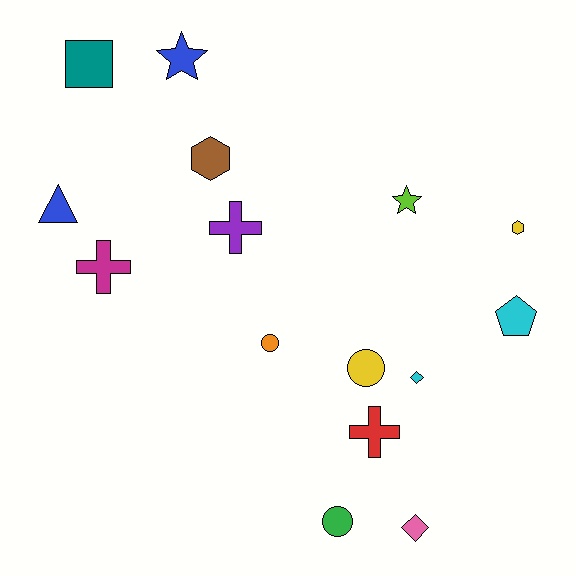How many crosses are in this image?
There are 3 crosses.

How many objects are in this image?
There are 15 objects.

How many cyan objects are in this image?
There are 2 cyan objects.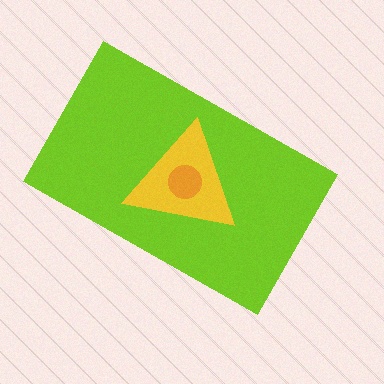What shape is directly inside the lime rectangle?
The yellow triangle.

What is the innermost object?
The orange circle.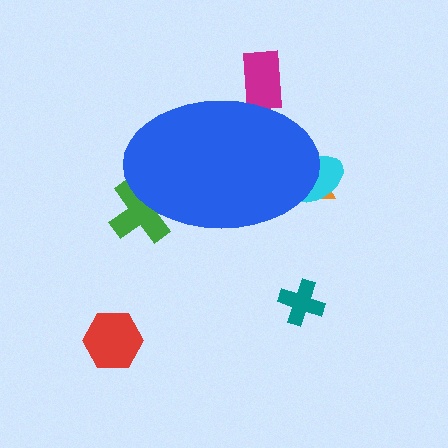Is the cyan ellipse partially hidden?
Yes, the cyan ellipse is partially hidden behind the blue ellipse.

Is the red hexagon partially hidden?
No, the red hexagon is fully visible.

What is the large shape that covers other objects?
A blue ellipse.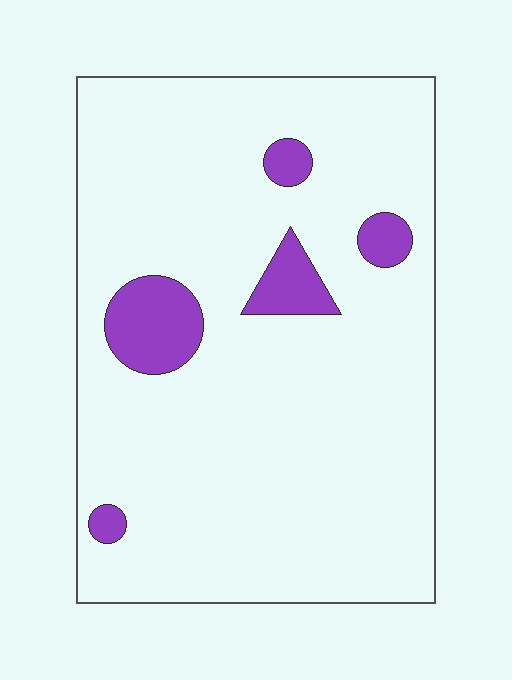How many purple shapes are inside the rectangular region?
5.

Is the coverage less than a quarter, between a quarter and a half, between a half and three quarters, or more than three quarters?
Less than a quarter.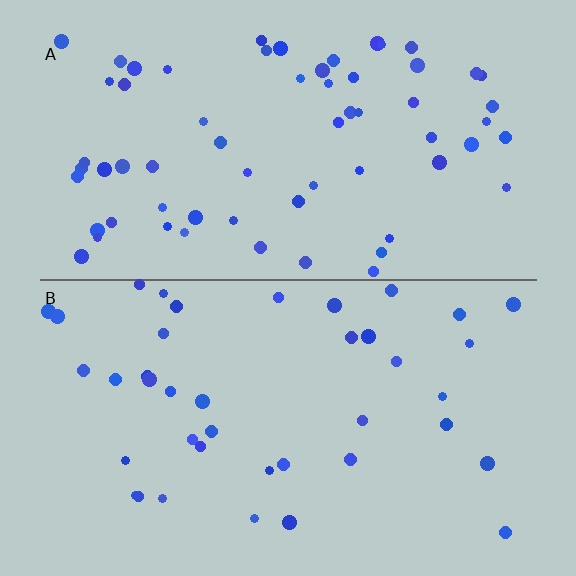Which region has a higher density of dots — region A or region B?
A (the top).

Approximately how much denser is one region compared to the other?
Approximately 1.6× — region A over region B.